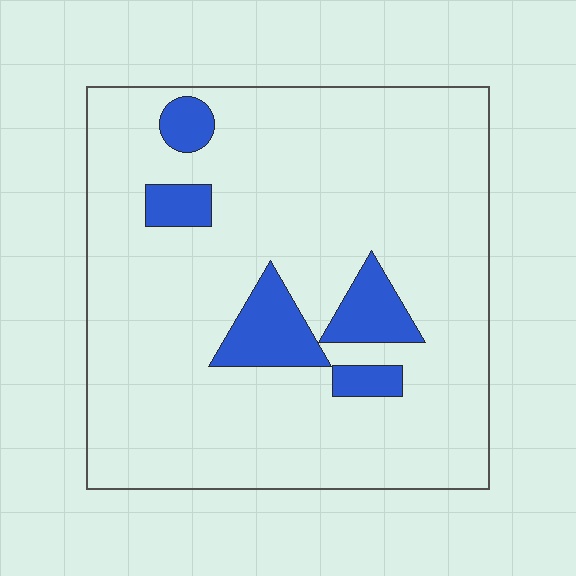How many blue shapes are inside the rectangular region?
5.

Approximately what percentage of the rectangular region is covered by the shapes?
Approximately 10%.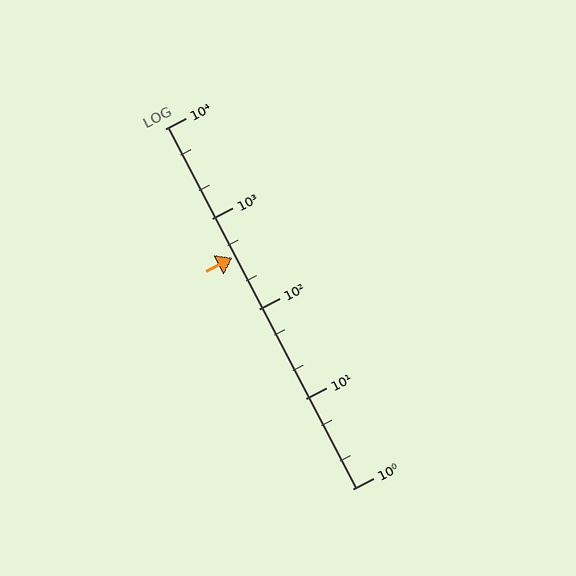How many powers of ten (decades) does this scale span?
The scale spans 4 decades, from 1 to 10000.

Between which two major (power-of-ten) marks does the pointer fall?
The pointer is between 100 and 1000.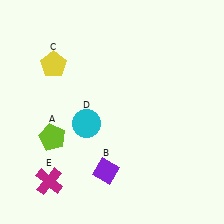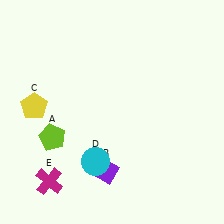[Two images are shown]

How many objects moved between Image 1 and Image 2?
2 objects moved between the two images.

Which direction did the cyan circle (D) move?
The cyan circle (D) moved down.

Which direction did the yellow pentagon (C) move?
The yellow pentagon (C) moved down.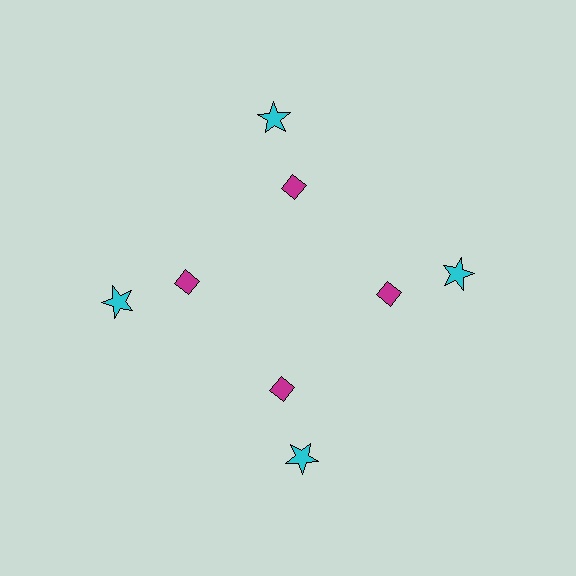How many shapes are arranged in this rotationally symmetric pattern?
There are 8 shapes, arranged in 4 groups of 2.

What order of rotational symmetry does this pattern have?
This pattern has 4-fold rotational symmetry.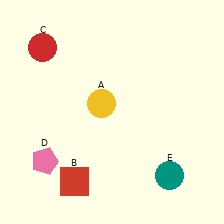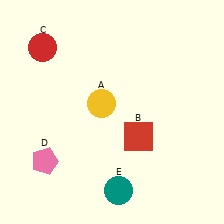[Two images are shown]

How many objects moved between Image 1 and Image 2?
2 objects moved between the two images.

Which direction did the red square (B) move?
The red square (B) moved right.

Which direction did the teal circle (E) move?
The teal circle (E) moved left.